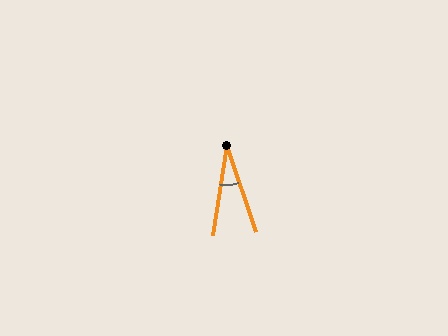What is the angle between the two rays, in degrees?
Approximately 27 degrees.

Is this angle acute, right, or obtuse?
It is acute.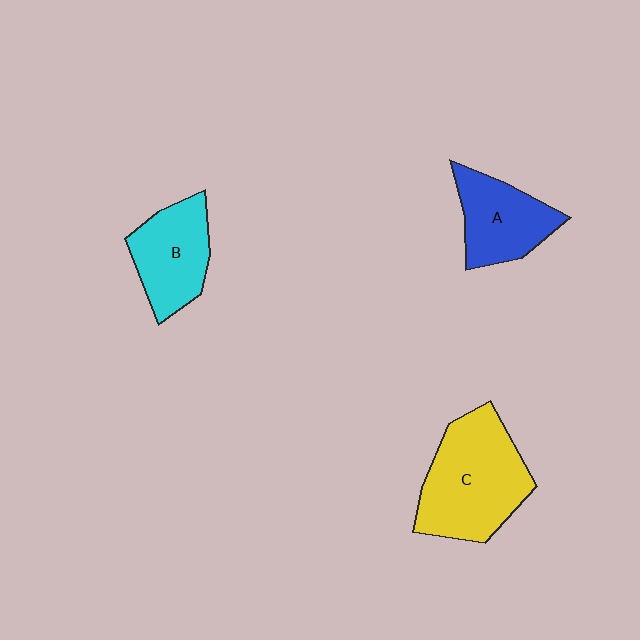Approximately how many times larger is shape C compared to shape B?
Approximately 1.5 times.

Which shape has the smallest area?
Shape A (blue).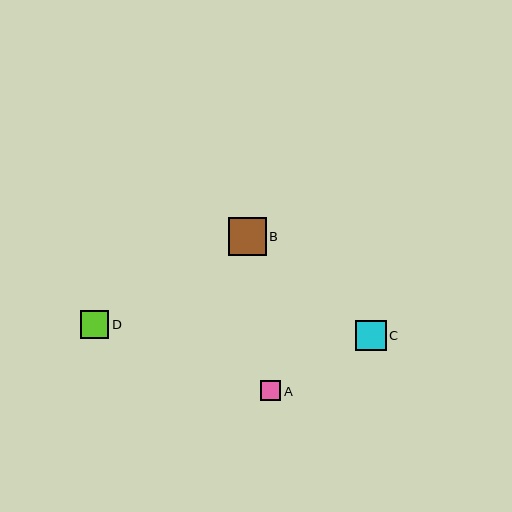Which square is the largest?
Square B is the largest with a size of approximately 38 pixels.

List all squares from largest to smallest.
From largest to smallest: B, C, D, A.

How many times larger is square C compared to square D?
Square C is approximately 1.1 times the size of square D.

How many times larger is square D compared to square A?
Square D is approximately 1.4 times the size of square A.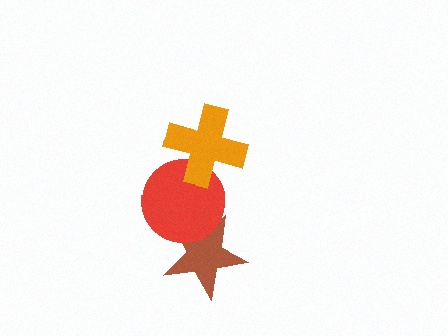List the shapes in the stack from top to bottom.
From top to bottom: the orange cross, the red circle, the brown star.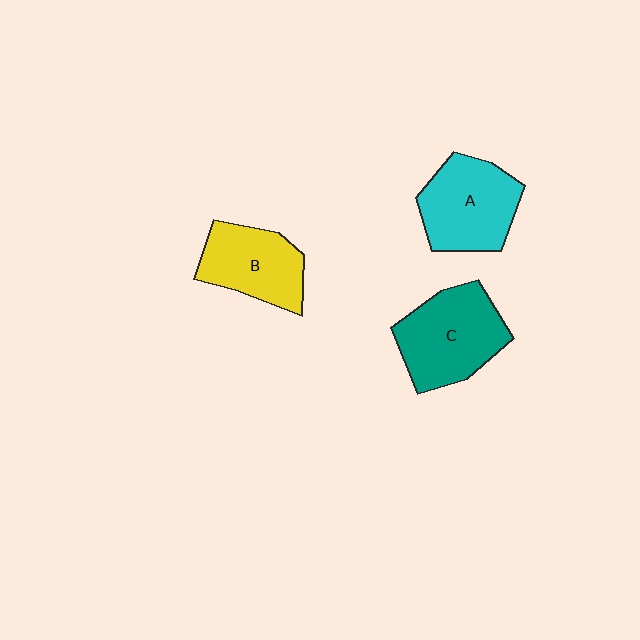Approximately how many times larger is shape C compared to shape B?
Approximately 1.2 times.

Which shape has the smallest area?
Shape B (yellow).